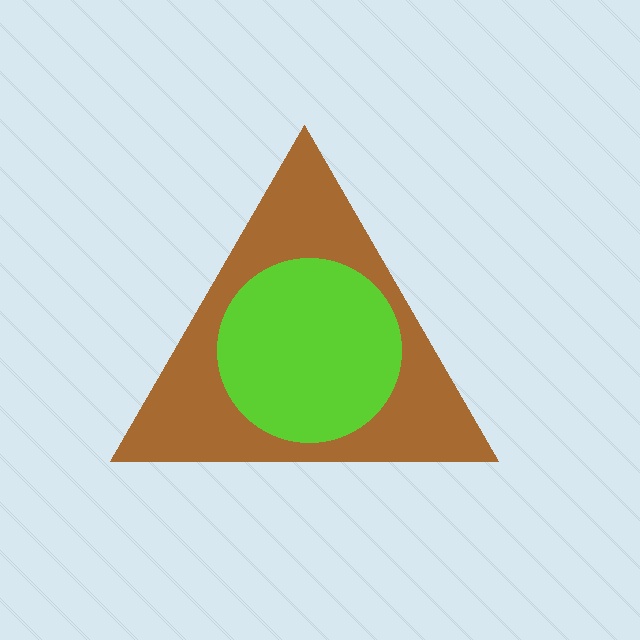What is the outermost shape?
The brown triangle.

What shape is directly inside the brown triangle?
The lime circle.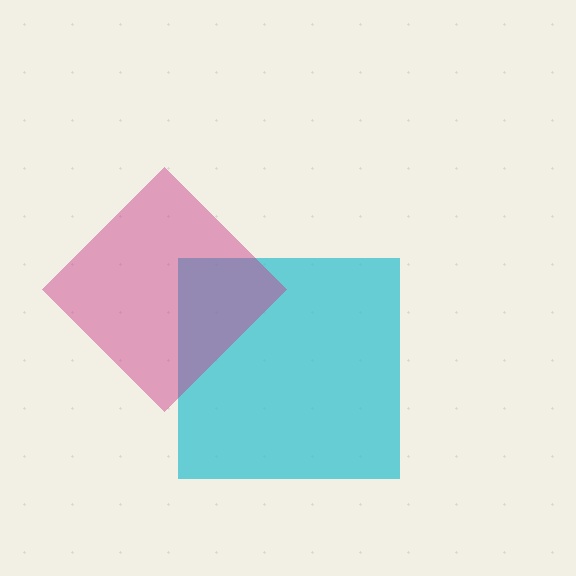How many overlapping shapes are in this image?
There are 2 overlapping shapes in the image.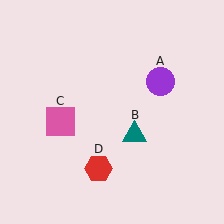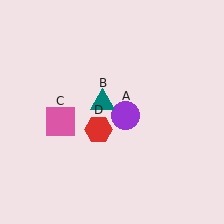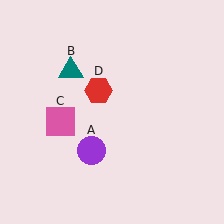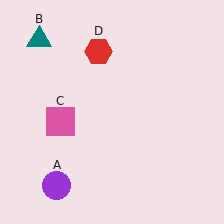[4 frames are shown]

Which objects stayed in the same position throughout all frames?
Pink square (object C) remained stationary.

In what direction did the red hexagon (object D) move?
The red hexagon (object D) moved up.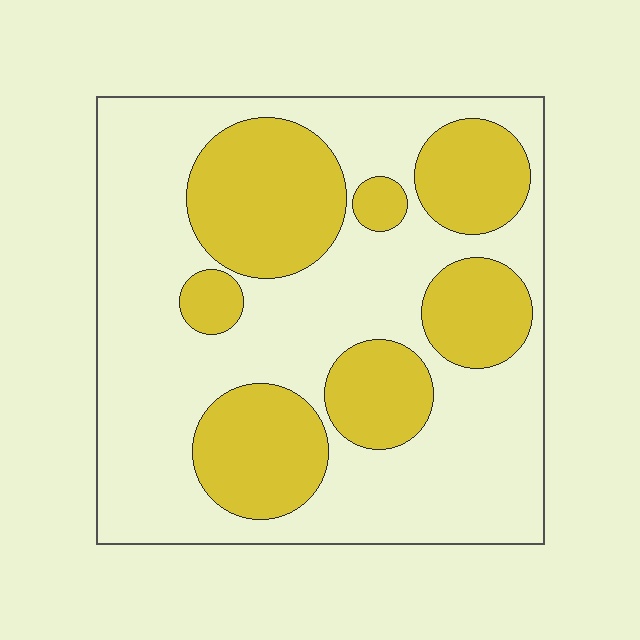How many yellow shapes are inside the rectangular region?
7.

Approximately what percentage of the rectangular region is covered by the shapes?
Approximately 35%.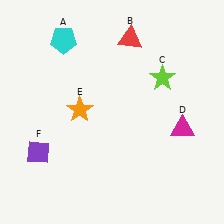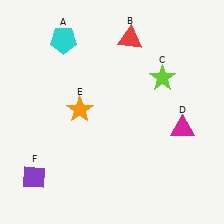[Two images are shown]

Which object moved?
The purple diamond (F) moved down.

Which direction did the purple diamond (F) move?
The purple diamond (F) moved down.